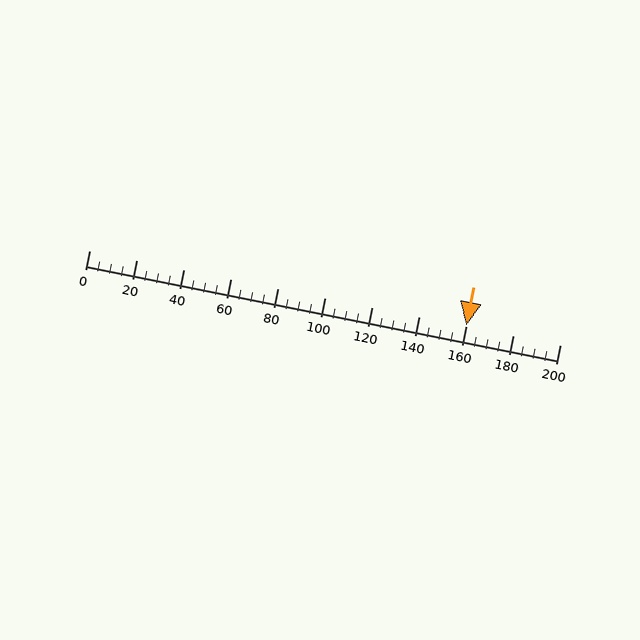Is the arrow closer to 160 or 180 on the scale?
The arrow is closer to 160.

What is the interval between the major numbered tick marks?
The major tick marks are spaced 20 units apart.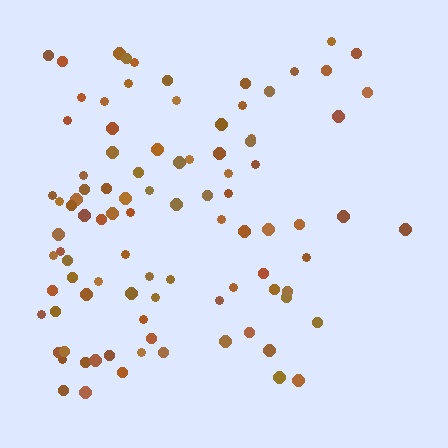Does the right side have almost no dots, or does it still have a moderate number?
Still a moderate number, just noticeably fewer than the left.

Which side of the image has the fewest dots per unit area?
The right.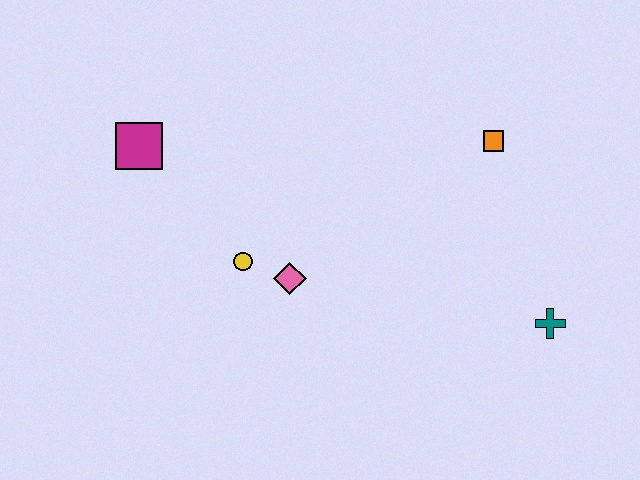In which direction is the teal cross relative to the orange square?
The teal cross is below the orange square.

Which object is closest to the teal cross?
The orange square is closest to the teal cross.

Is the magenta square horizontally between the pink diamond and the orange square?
No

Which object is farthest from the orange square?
The magenta square is farthest from the orange square.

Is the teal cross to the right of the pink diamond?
Yes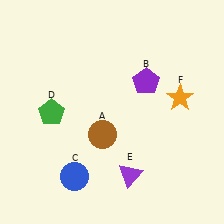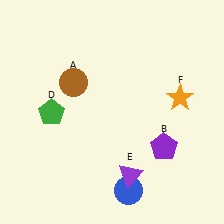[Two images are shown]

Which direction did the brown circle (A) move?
The brown circle (A) moved up.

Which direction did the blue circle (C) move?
The blue circle (C) moved right.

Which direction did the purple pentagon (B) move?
The purple pentagon (B) moved down.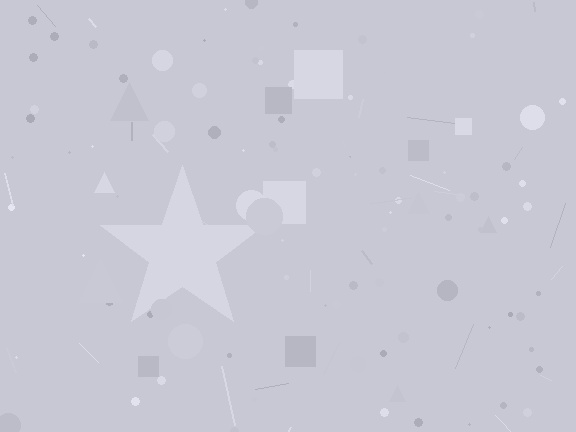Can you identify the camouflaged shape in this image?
The camouflaged shape is a star.